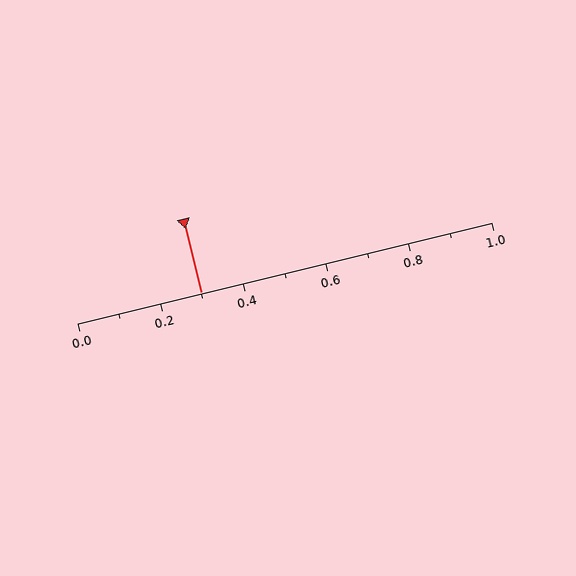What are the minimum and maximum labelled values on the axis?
The axis runs from 0.0 to 1.0.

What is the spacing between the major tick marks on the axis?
The major ticks are spaced 0.2 apart.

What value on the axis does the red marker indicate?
The marker indicates approximately 0.3.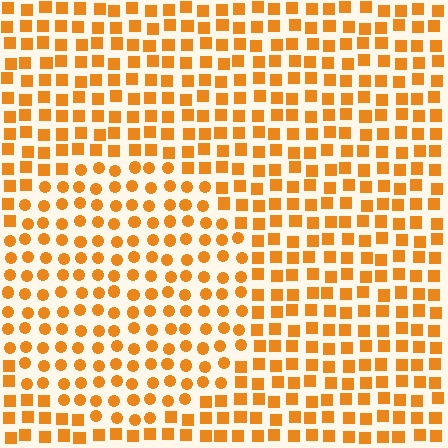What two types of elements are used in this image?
The image uses circles inside the circle region and squares outside it.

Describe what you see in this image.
The image is filled with small orange elements arranged in a uniform grid. A circle-shaped region contains circles, while the surrounding area contains squares. The boundary is defined purely by the change in element shape.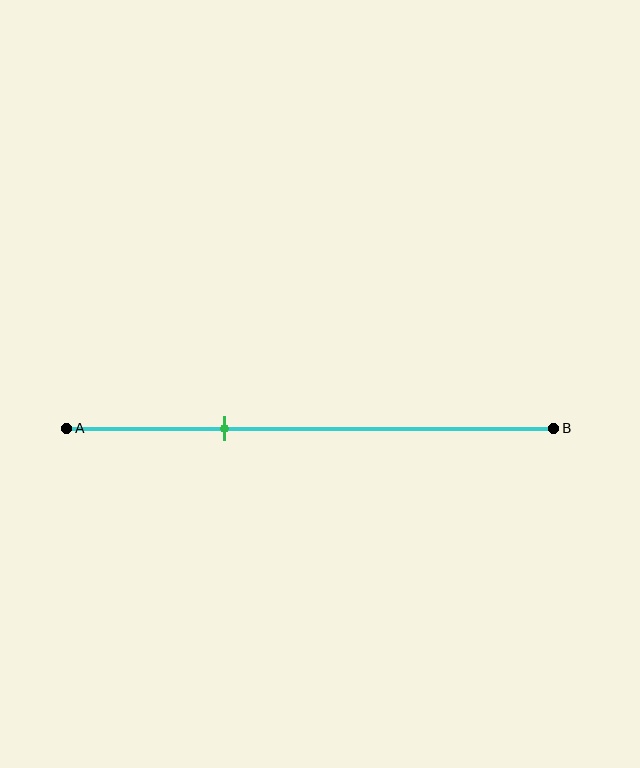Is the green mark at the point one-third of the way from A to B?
Yes, the mark is approximately at the one-third point.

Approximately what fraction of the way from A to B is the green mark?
The green mark is approximately 30% of the way from A to B.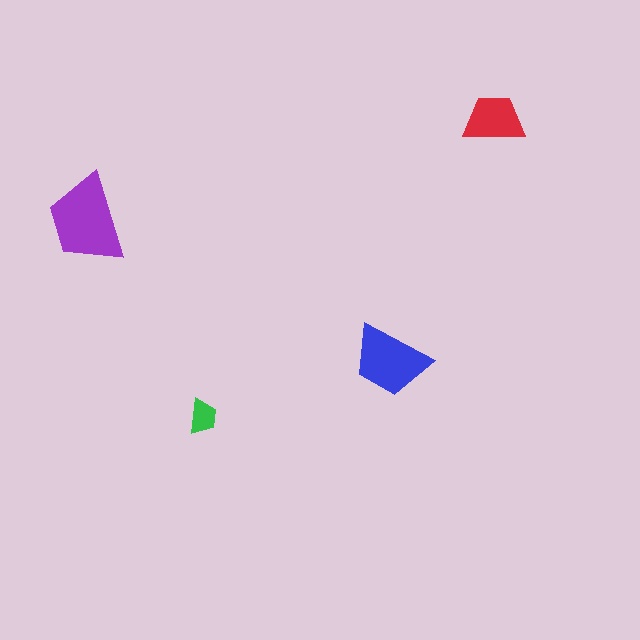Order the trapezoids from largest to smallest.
the purple one, the blue one, the red one, the green one.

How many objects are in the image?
There are 4 objects in the image.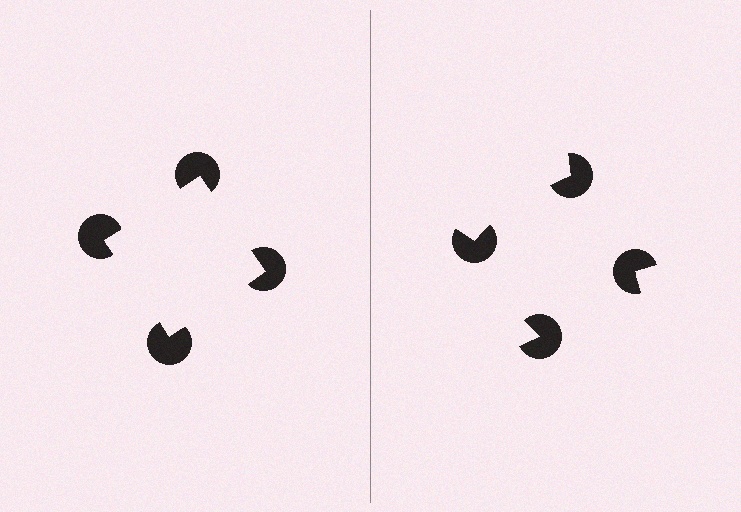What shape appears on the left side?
An illusory square.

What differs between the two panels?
The pac-man discs are positioned identically on both sides; only the wedge orientations differ. On the left they align to a square; on the right they are misaligned.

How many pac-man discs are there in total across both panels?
8 — 4 on each side.